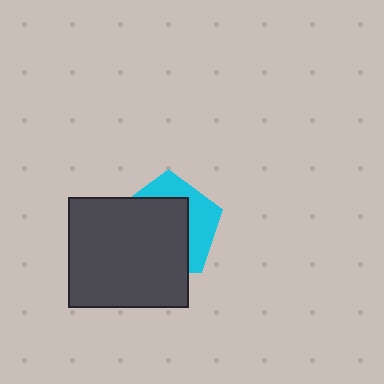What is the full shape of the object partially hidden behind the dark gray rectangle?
The partially hidden object is a cyan pentagon.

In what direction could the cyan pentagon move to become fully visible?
The cyan pentagon could move toward the upper-right. That would shift it out from behind the dark gray rectangle entirely.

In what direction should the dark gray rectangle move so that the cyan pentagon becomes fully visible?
The dark gray rectangle should move toward the lower-left. That is the shortest direction to clear the overlap and leave the cyan pentagon fully visible.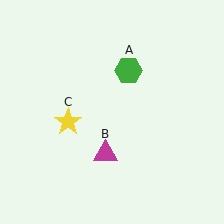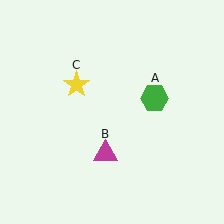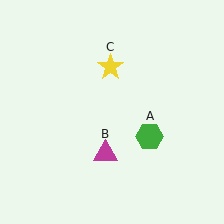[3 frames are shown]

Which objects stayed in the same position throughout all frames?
Magenta triangle (object B) remained stationary.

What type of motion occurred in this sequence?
The green hexagon (object A), yellow star (object C) rotated clockwise around the center of the scene.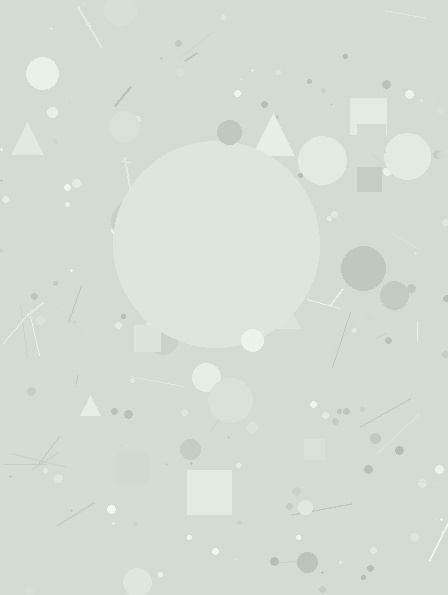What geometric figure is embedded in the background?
A circle is embedded in the background.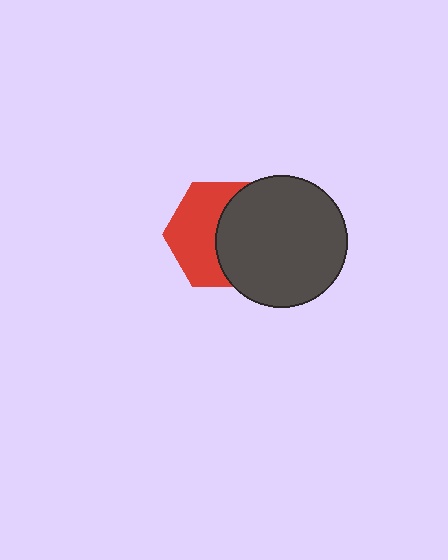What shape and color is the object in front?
The object in front is a dark gray circle.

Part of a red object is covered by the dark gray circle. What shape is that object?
It is a hexagon.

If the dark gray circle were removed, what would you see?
You would see the complete red hexagon.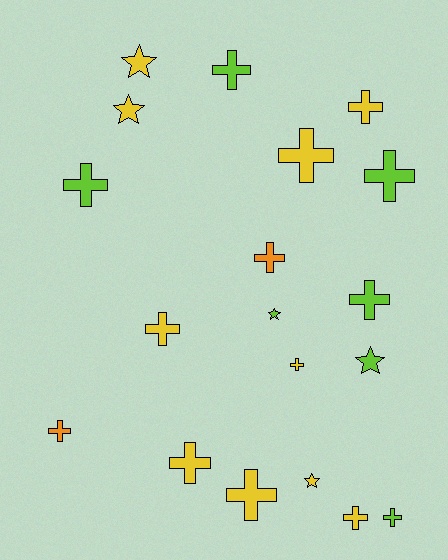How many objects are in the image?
There are 19 objects.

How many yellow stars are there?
There are 3 yellow stars.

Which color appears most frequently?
Yellow, with 10 objects.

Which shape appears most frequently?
Cross, with 14 objects.